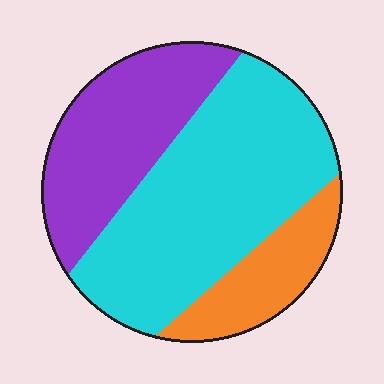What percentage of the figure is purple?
Purple takes up about one third (1/3) of the figure.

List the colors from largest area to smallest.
From largest to smallest: cyan, purple, orange.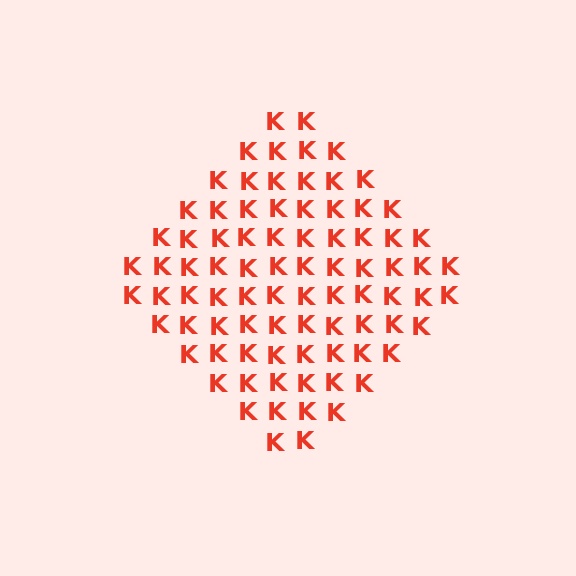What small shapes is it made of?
It is made of small letter K's.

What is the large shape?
The large shape is a diamond.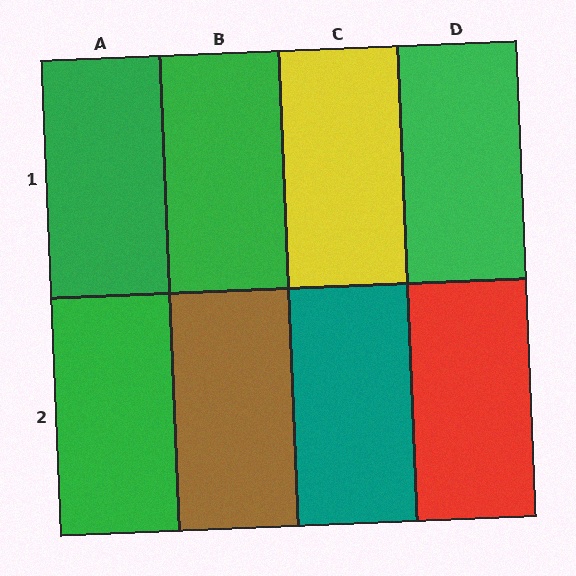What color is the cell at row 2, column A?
Green.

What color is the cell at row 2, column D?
Red.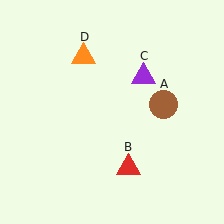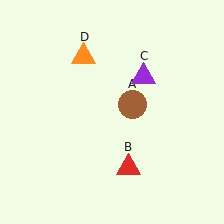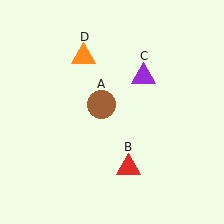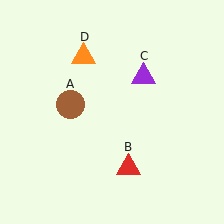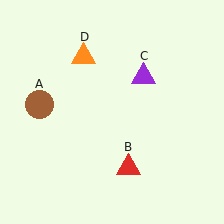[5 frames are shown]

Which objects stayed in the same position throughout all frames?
Red triangle (object B) and purple triangle (object C) and orange triangle (object D) remained stationary.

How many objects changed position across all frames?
1 object changed position: brown circle (object A).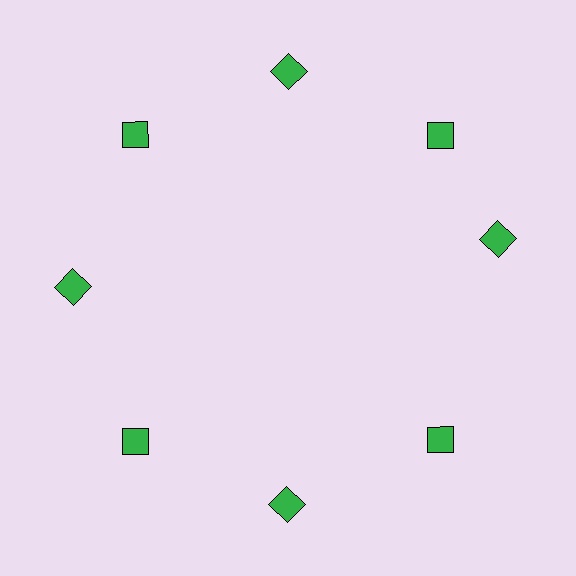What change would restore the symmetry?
The symmetry would be restored by rotating it back into even spacing with its neighbors so that all 8 diamonds sit at equal angles and equal distance from the center.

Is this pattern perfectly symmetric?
No. The 8 green diamonds are arranged in a ring, but one element near the 3 o'clock position is rotated out of alignment along the ring, breaking the 8-fold rotational symmetry.